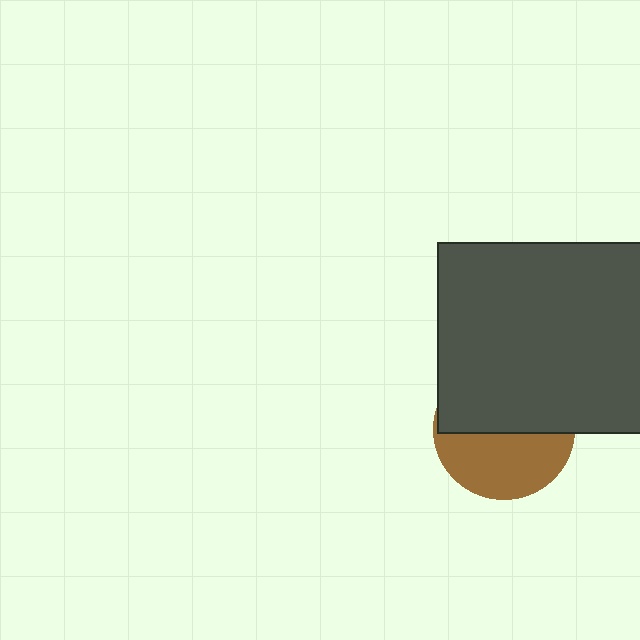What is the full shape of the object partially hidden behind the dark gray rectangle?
The partially hidden object is a brown circle.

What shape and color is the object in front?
The object in front is a dark gray rectangle.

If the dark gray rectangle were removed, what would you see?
You would see the complete brown circle.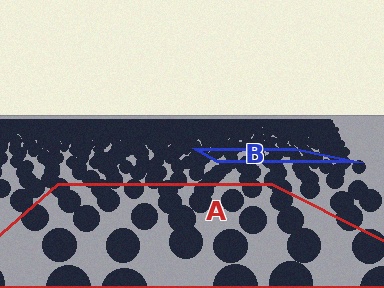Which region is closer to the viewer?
Region A is closer. The texture elements there are larger and more spread out.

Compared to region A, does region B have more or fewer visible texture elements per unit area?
Region B has more texture elements per unit area — they are packed more densely because it is farther away.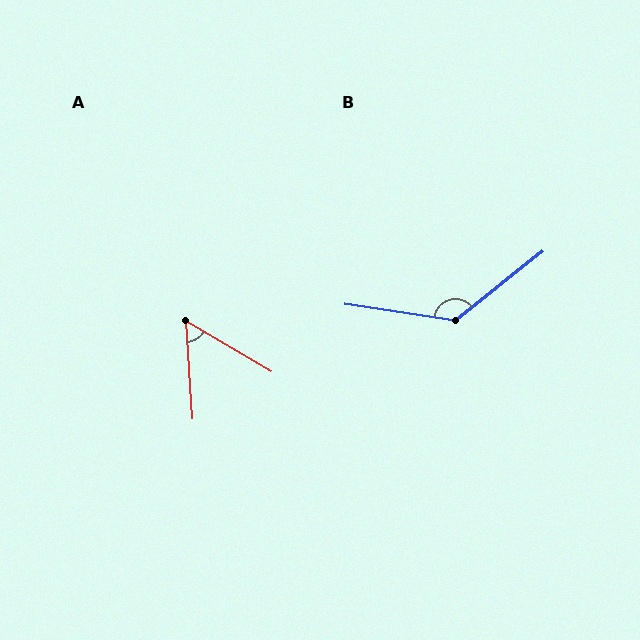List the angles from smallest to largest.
A (56°), B (133°).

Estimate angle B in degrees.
Approximately 133 degrees.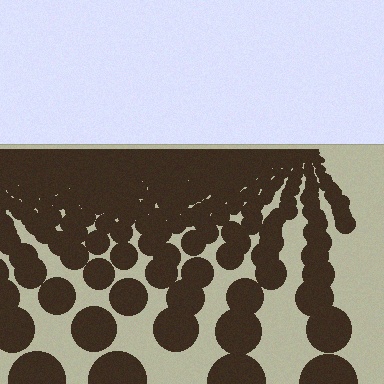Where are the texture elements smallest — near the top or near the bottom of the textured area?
Near the top.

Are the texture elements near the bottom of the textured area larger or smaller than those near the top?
Larger. Near the bottom, elements are closer to the viewer and appear at a bigger on-screen size.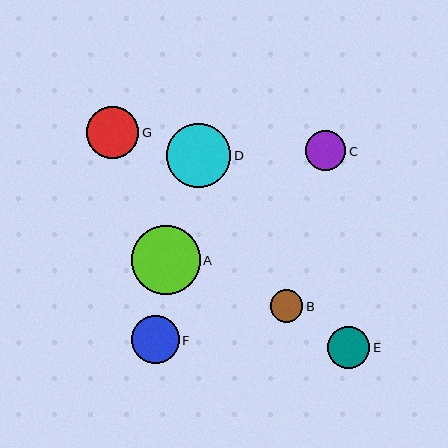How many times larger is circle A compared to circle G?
Circle A is approximately 1.3 times the size of circle G.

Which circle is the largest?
Circle A is the largest with a size of approximately 69 pixels.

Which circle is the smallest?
Circle B is the smallest with a size of approximately 33 pixels.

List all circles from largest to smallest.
From largest to smallest: A, D, G, F, E, C, B.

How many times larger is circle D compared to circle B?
Circle D is approximately 2.0 times the size of circle B.